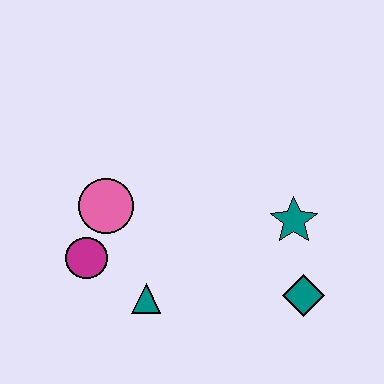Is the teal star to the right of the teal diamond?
No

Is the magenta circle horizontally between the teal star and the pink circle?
No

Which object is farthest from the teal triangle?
The teal star is farthest from the teal triangle.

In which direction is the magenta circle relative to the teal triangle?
The magenta circle is to the left of the teal triangle.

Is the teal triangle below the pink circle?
Yes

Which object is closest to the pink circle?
The magenta circle is closest to the pink circle.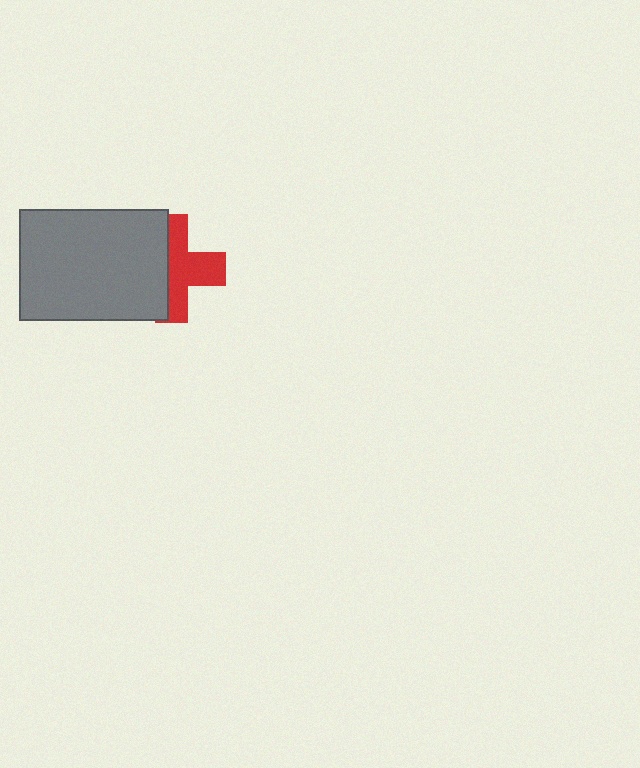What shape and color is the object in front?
The object in front is a gray rectangle.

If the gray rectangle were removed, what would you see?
You would see the complete red cross.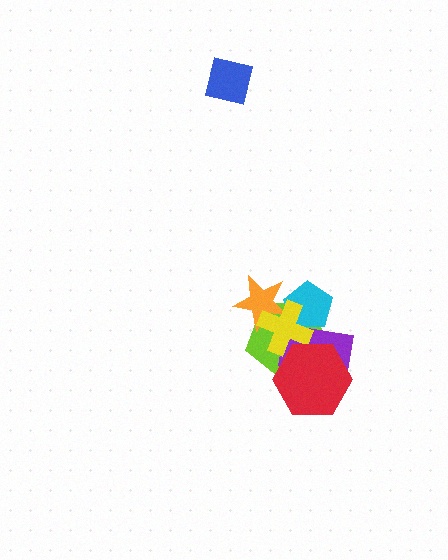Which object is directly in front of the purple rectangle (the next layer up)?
The cyan pentagon is directly in front of the purple rectangle.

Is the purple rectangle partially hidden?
Yes, it is partially covered by another shape.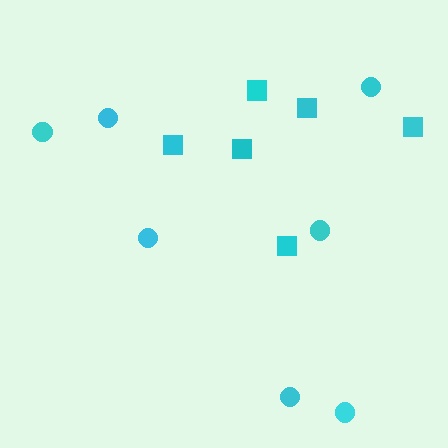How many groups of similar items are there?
There are 2 groups: one group of circles (7) and one group of squares (6).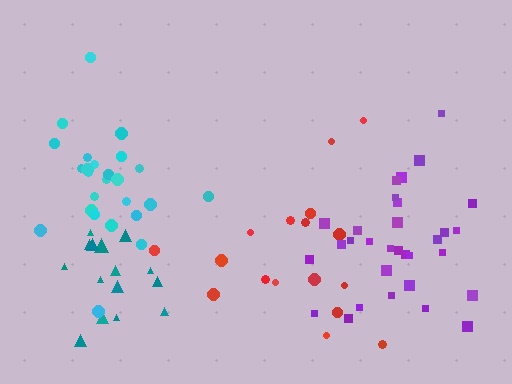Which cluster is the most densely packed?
Teal.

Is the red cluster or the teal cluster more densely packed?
Teal.